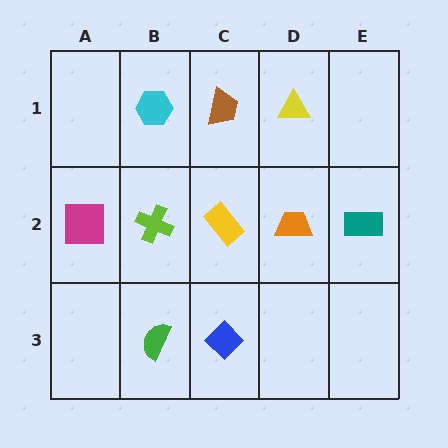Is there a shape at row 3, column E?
No, that cell is empty.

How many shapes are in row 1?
3 shapes.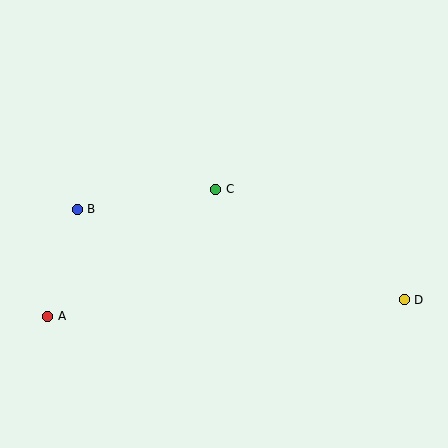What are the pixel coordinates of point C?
Point C is at (216, 189).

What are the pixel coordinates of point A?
Point A is at (48, 316).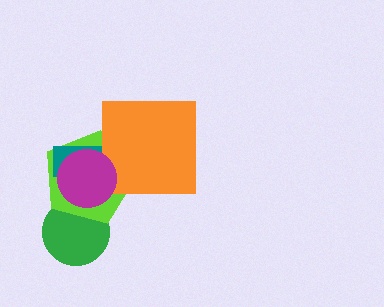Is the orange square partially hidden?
No, no other shape covers it.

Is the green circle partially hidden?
Yes, it is partially covered by another shape.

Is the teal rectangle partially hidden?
Yes, it is partially covered by another shape.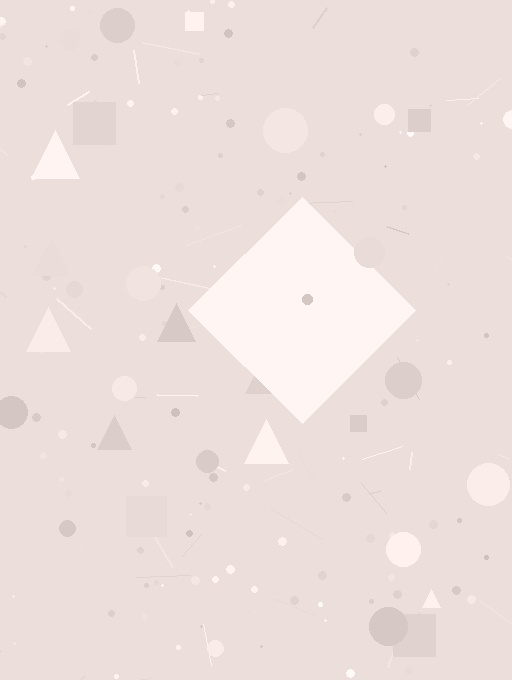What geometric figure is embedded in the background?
A diamond is embedded in the background.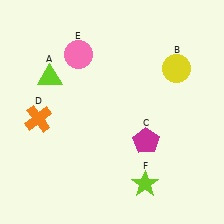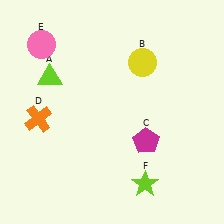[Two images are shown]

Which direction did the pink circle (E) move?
The pink circle (E) moved left.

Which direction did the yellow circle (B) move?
The yellow circle (B) moved left.